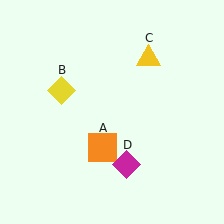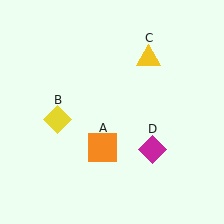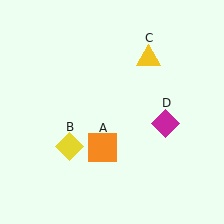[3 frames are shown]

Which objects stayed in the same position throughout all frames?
Orange square (object A) and yellow triangle (object C) remained stationary.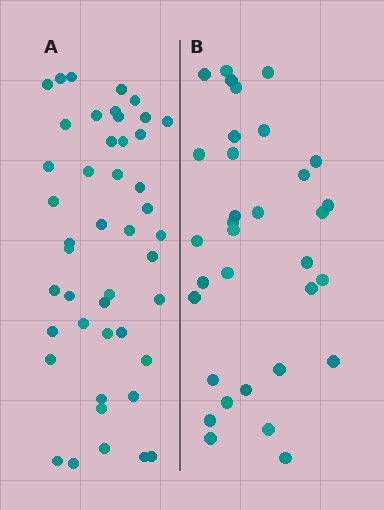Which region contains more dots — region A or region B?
Region A (the left region) has more dots.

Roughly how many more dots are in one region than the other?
Region A has roughly 12 or so more dots than region B.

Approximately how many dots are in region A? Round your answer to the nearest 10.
About 40 dots. (The exact count is 45, which rounds to 40.)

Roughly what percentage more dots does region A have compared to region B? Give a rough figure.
About 35% more.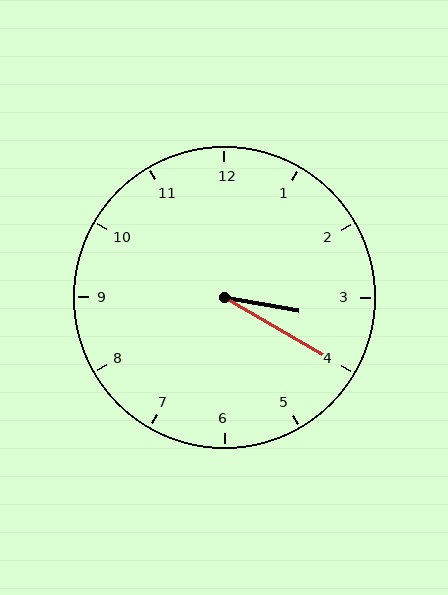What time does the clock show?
3:20.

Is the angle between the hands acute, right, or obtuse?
It is acute.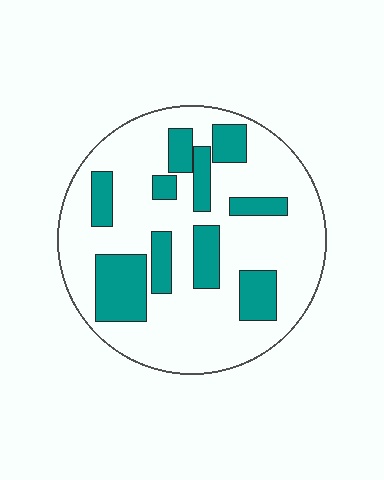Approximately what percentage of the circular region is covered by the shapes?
Approximately 25%.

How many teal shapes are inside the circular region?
10.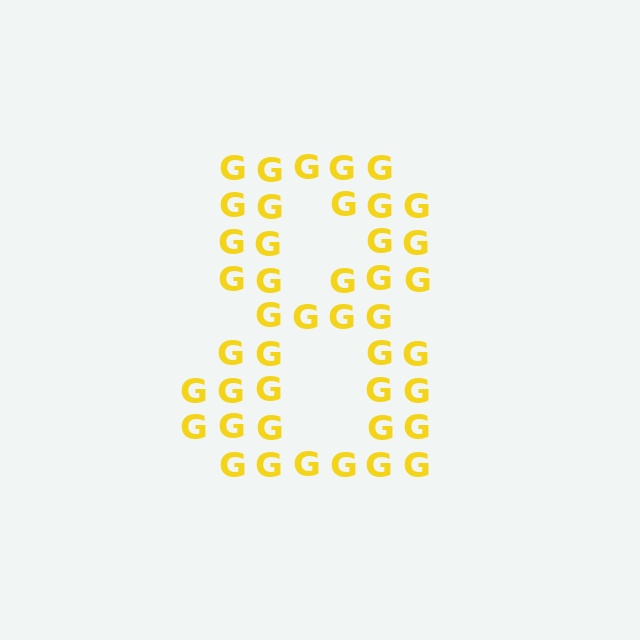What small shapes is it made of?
It is made of small letter G's.